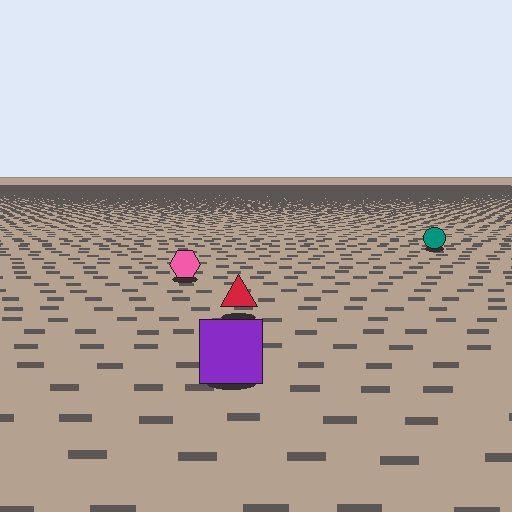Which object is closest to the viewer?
The purple square is closest. The texture marks near it are larger and more spread out.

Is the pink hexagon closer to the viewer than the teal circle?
Yes. The pink hexagon is closer — you can tell from the texture gradient: the ground texture is coarser near it.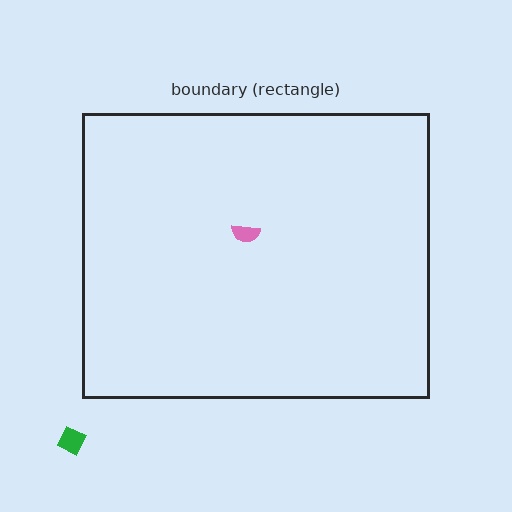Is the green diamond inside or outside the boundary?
Outside.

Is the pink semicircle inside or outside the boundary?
Inside.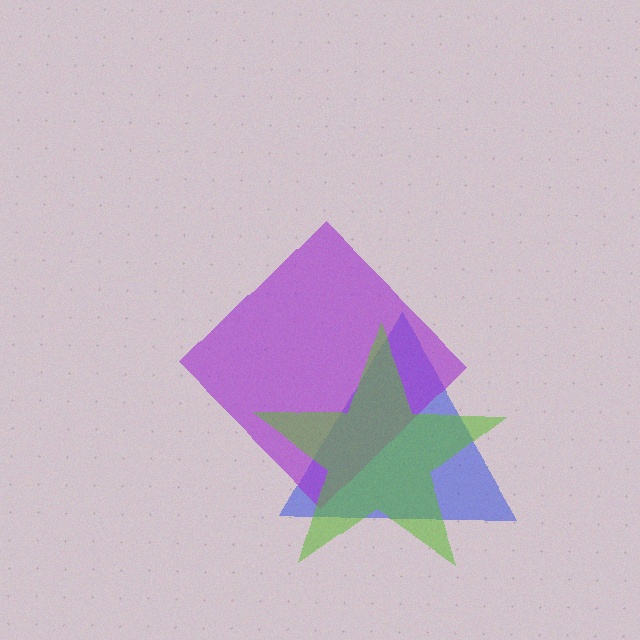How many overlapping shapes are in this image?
There are 3 overlapping shapes in the image.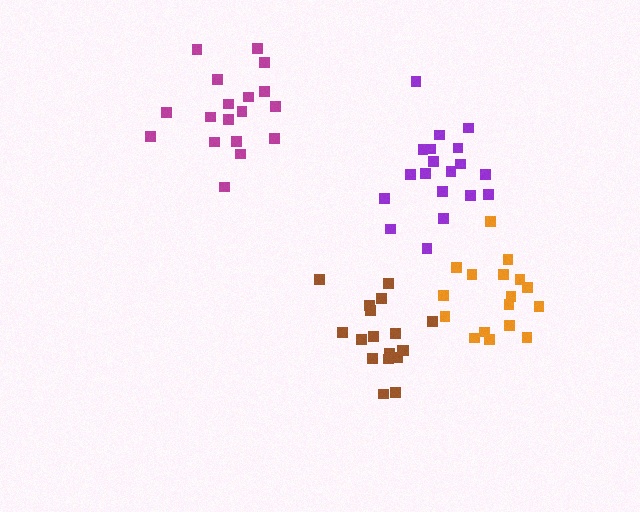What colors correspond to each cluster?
The clusters are colored: purple, magenta, brown, orange.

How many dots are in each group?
Group 1: 19 dots, Group 2: 18 dots, Group 3: 18 dots, Group 4: 17 dots (72 total).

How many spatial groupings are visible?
There are 4 spatial groupings.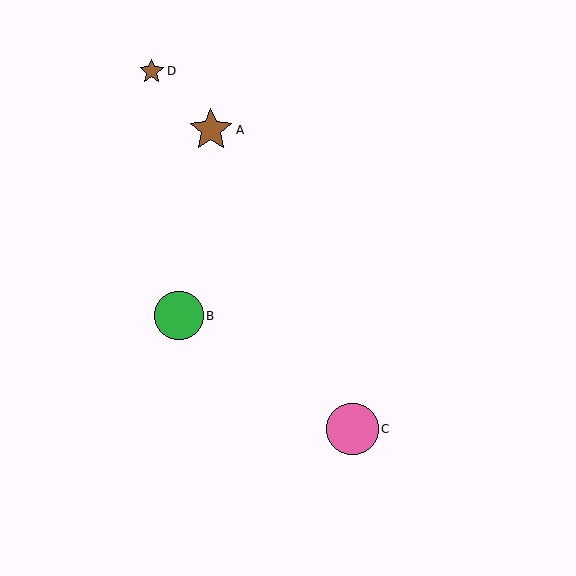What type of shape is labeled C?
Shape C is a pink circle.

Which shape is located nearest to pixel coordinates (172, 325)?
The green circle (labeled B) at (179, 316) is nearest to that location.